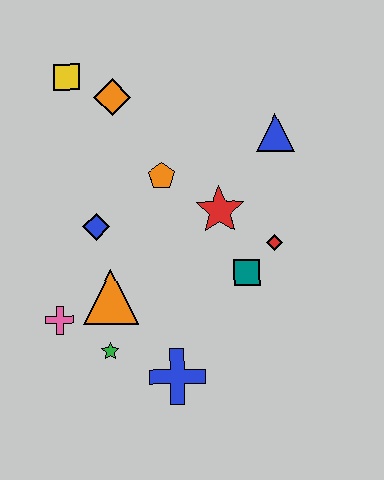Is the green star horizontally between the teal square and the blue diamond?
Yes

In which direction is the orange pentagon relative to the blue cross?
The orange pentagon is above the blue cross.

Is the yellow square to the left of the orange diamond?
Yes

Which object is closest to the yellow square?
The orange diamond is closest to the yellow square.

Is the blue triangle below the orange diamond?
Yes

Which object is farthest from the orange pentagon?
The blue cross is farthest from the orange pentagon.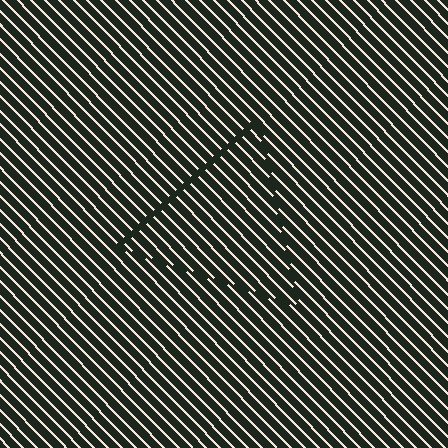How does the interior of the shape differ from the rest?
The interior of the shape contains the same grating, shifted by half a period — the contour is defined by the phase discontinuity where line-ends from the inner and outer gratings abut.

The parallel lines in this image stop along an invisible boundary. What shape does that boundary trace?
An illusory triangle. The interior of the shape contains the same grating, shifted by half a period — the contour is defined by the phase discontinuity where line-ends from the inner and outer gratings abut.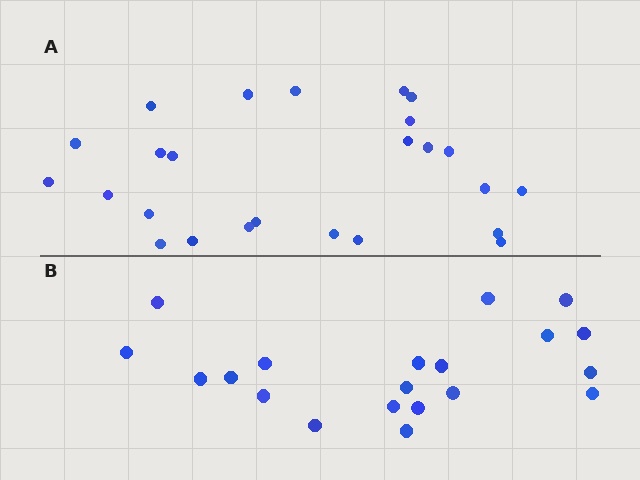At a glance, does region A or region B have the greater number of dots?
Region A (the top region) has more dots.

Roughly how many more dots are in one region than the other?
Region A has about 5 more dots than region B.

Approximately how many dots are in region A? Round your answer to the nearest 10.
About 20 dots. (The exact count is 25, which rounds to 20.)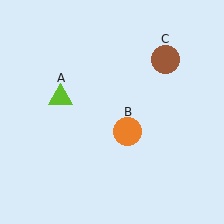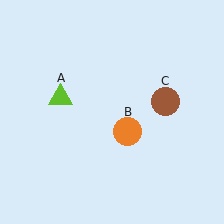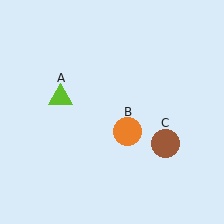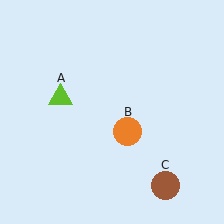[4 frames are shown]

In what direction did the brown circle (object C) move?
The brown circle (object C) moved down.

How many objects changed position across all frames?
1 object changed position: brown circle (object C).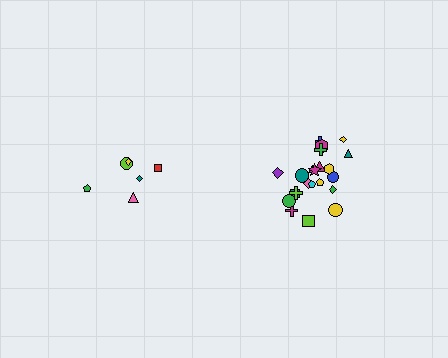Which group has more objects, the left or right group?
The right group.